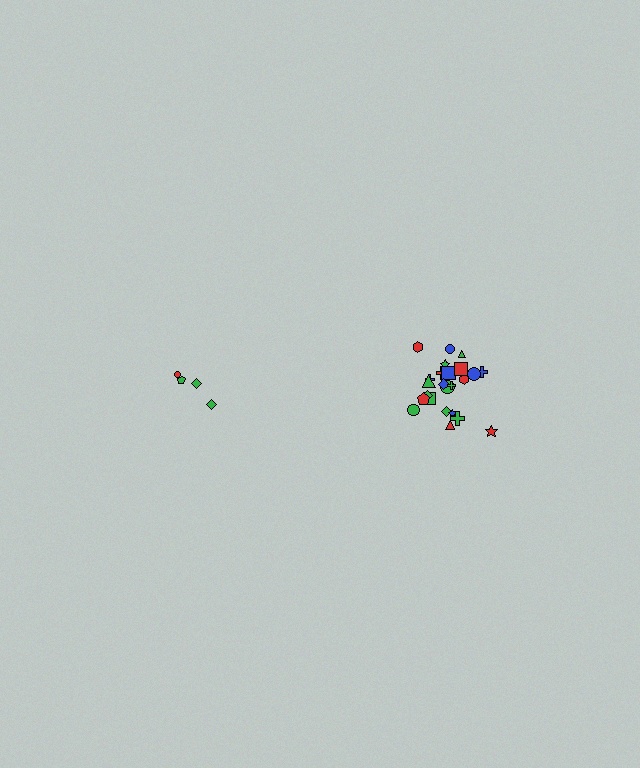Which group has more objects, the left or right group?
The right group.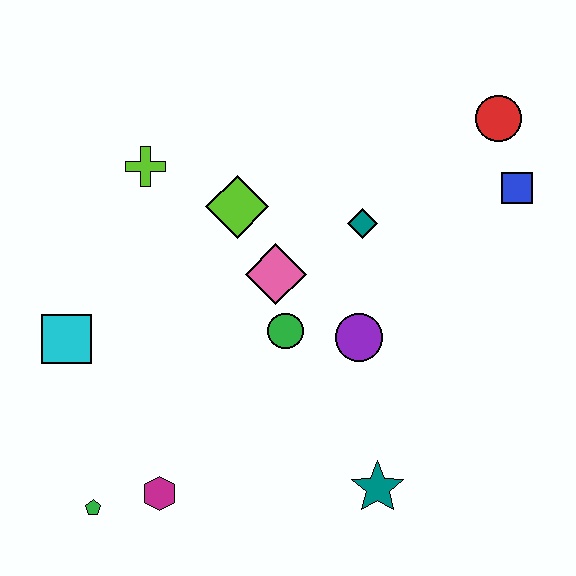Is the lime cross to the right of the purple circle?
No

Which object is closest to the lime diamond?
The pink diamond is closest to the lime diamond.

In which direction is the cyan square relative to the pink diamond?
The cyan square is to the left of the pink diamond.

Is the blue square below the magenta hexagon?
No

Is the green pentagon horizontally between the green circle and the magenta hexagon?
No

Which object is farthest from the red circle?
The green pentagon is farthest from the red circle.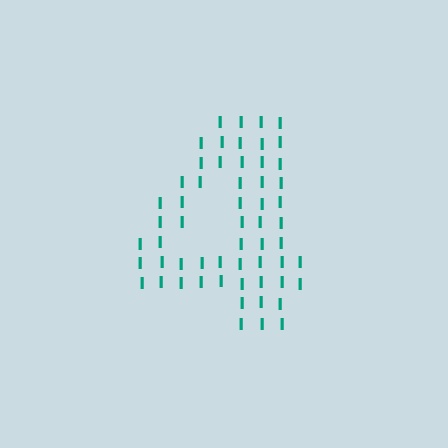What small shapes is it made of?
It is made of small letter I's.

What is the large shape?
The large shape is the digit 4.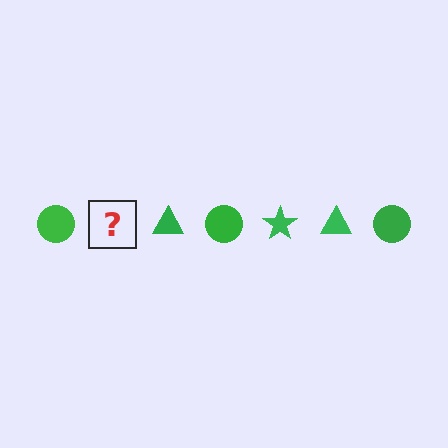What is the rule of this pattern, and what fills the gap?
The rule is that the pattern cycles through circle, star, triangle shapes in green. The gap should be filled with a green star.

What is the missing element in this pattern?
The missing element is a green star.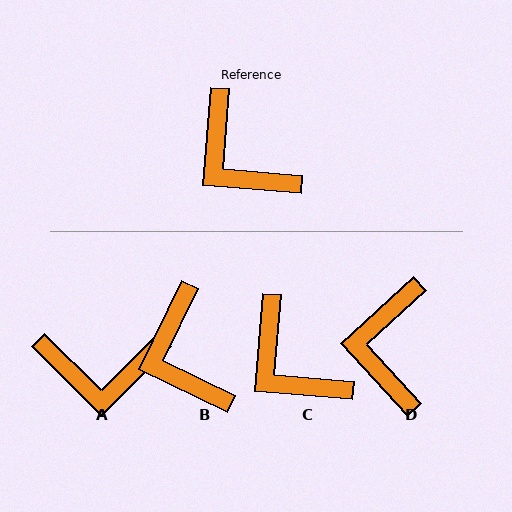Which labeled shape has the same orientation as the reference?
C.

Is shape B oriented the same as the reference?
No, it is off by about 21 degrees.